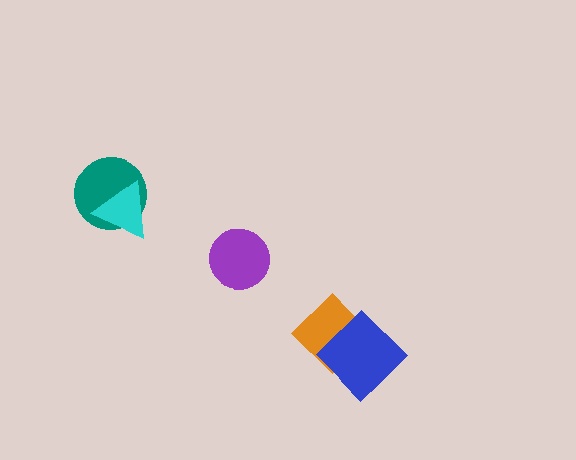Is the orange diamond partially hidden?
Yes, it is partially covered by another shape.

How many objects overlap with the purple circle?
0 objects overlap with the purple circle.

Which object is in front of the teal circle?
The cyan triangle is in front of the teal circle.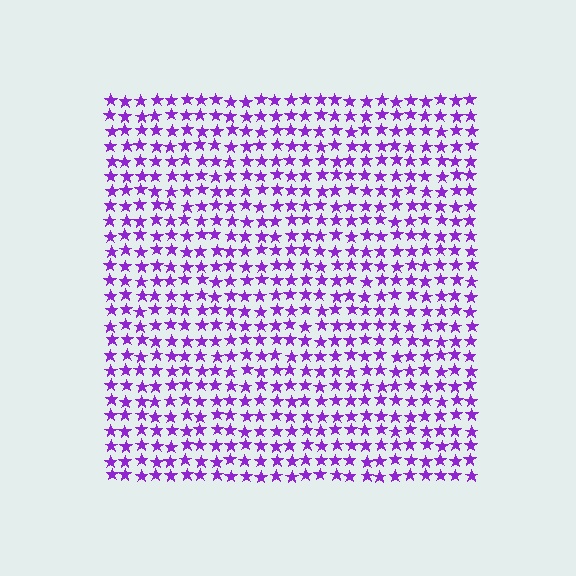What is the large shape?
The large shape is a square.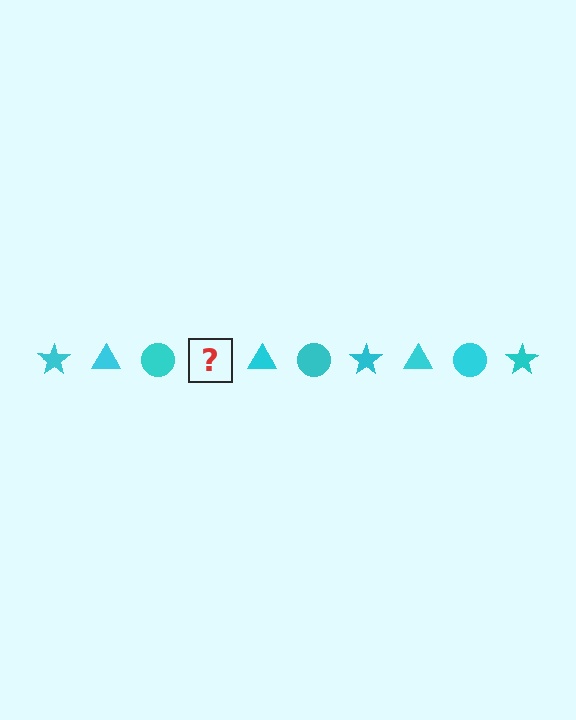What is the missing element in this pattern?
The missing element is a cyan star.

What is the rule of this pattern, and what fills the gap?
The rule is that the pattern cycles through star, triangle, circle shapes in cyan. The gap should be filled with a cyan star.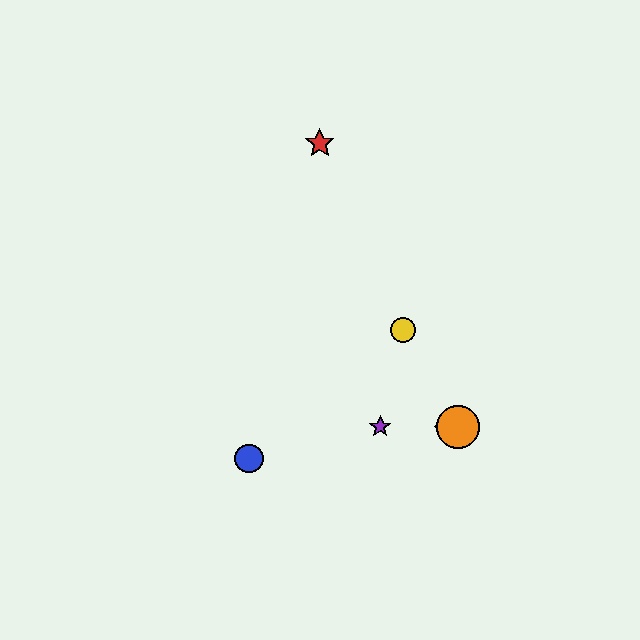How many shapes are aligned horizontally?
3 shapes (the green diamond, the purple star, the orange circle) are aligned horizontally.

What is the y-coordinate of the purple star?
The purple star is at y≈427.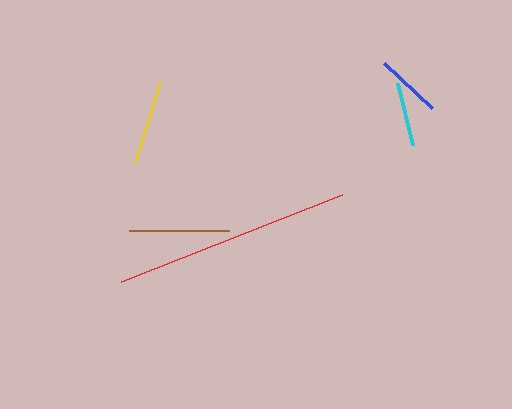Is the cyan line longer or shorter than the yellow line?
The yellow line is longer than the cyan line.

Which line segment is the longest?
The red line is the longest at approximately 237 pixels.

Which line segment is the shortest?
The cyan line is the shortest at approximately 64 pixels.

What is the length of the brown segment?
The brown segment is approximately 100 pixels long.